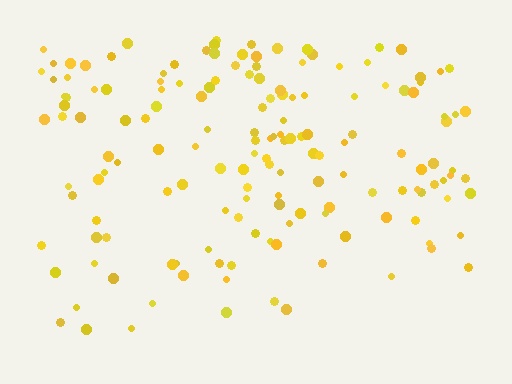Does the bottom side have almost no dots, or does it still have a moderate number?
Still a moderate number, just noticeably fewer than the top.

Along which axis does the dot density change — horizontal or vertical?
Vertical.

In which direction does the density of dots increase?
From bottom to top, with the top side densest.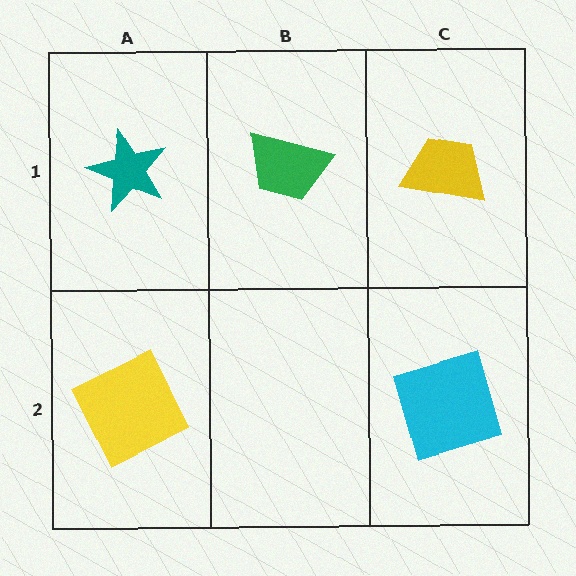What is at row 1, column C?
A yellow trapezoid.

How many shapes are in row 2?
2 shapes.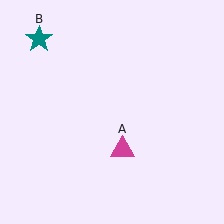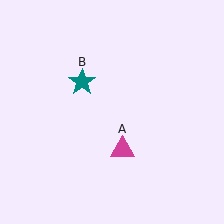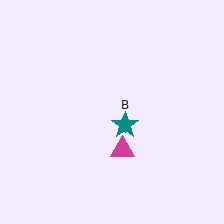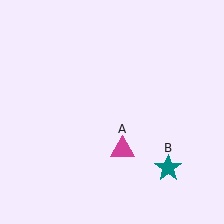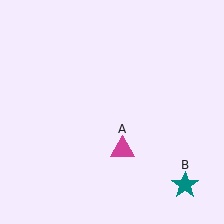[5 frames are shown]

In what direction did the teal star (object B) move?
The teal star (object B) moved down and to the right.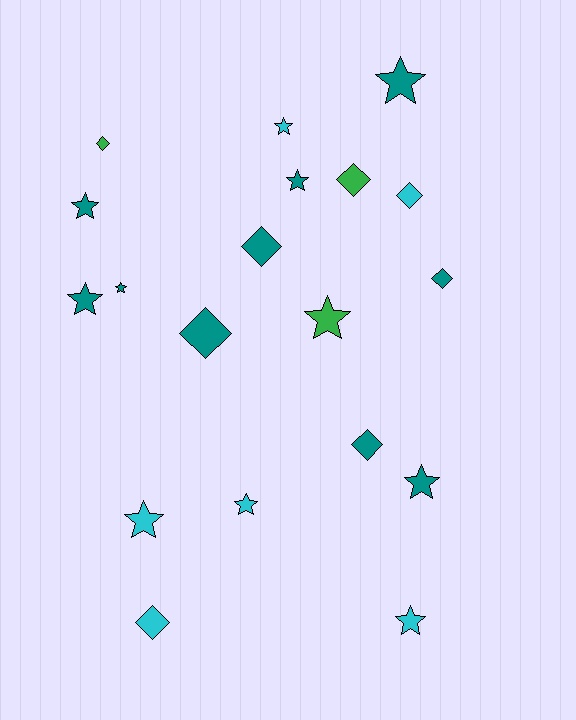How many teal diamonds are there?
There are 4 teal diamonds.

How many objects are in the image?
There are 19 objects.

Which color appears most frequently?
Teal, with 10 objects.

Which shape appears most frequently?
Star, with 11 objects.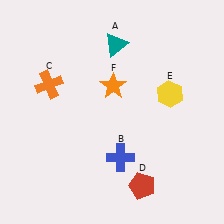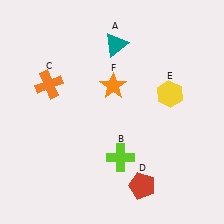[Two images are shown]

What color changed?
The cross (B) changed from blue in Image 1 to lime in Image 2.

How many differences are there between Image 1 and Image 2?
There is 1 difference between the two images.